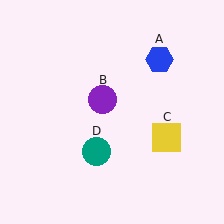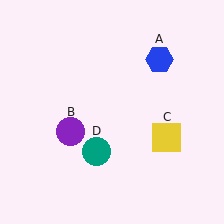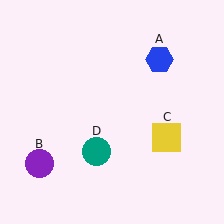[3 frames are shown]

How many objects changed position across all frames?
1 object changed position: purple circle (object B).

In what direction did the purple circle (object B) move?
The purple circle (object B) moved down and to the left.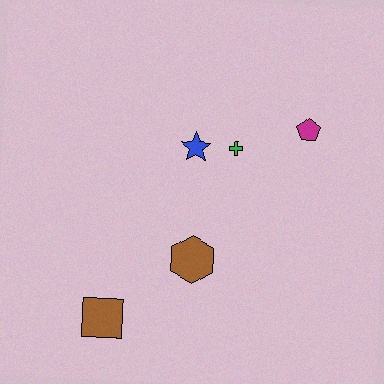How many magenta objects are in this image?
There is 1 magenta object.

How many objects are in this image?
There are 5 objects.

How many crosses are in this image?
There is 1 cross.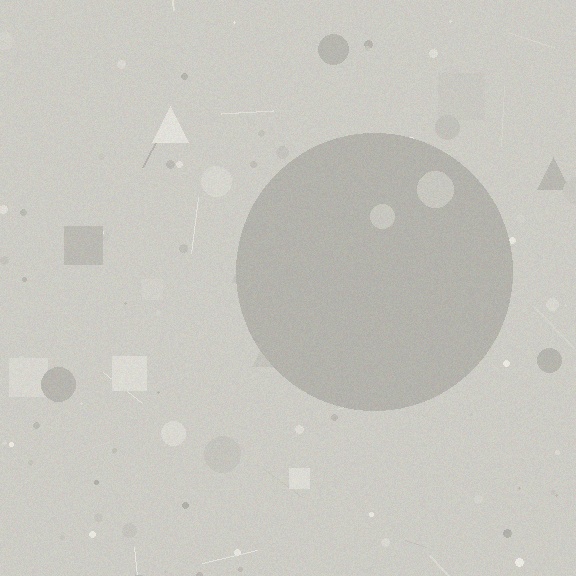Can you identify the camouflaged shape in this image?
The camouflaged shape is a circle.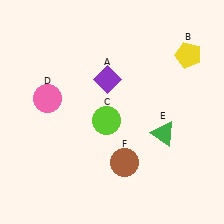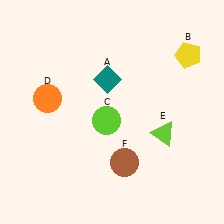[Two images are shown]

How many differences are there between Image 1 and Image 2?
There are 3 differences between the two images.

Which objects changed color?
A changed from purple to teal. D changed from pink to orange. E changed from green to lime.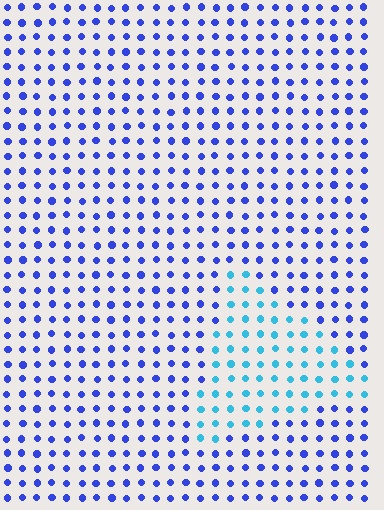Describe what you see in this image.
The image is filled with small blue elements in a uniform arrangement. A triangle-shaped region is visible where the elements are tinted to a slightly different hue, forming a subtle color boundary.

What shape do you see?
I see a triangle.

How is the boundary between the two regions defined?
The boundary is defined purely by a slight shift in hue (about 43 degrees). Spacing, size, and orientation are identical on both sides.